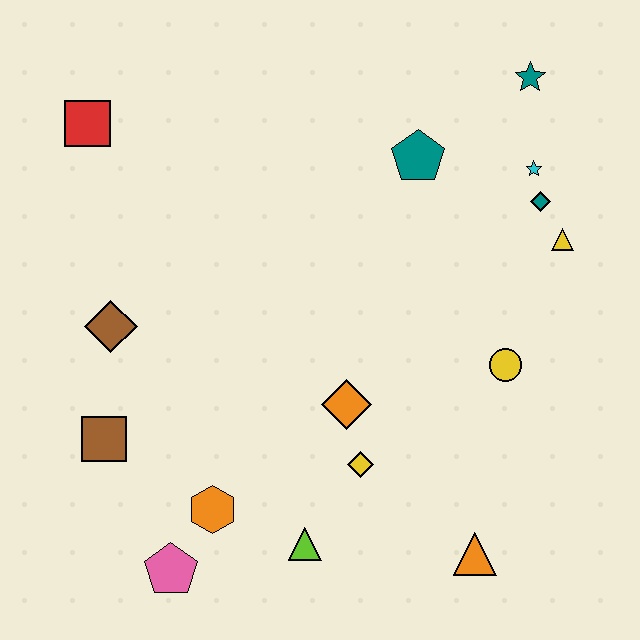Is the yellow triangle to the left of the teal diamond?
No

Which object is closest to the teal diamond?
The cyan star is closest to the teal diamond.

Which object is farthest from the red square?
The orange triangle is farthest from the red square.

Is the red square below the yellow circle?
No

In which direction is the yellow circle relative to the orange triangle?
The yellow circle is above the orange triangle.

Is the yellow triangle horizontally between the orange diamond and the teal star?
No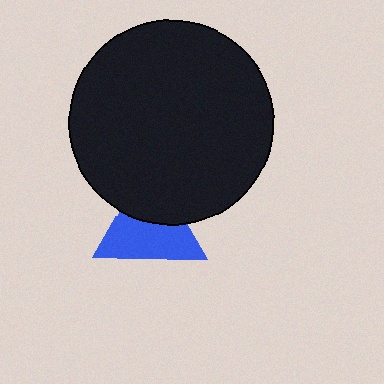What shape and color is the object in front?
The object in front is a black circle.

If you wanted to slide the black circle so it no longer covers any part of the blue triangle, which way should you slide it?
Slide it up — that is the most direct way to separate the two shapes.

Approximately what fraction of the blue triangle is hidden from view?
Roughly 40% of the blue triangle is hidden behind the black circle.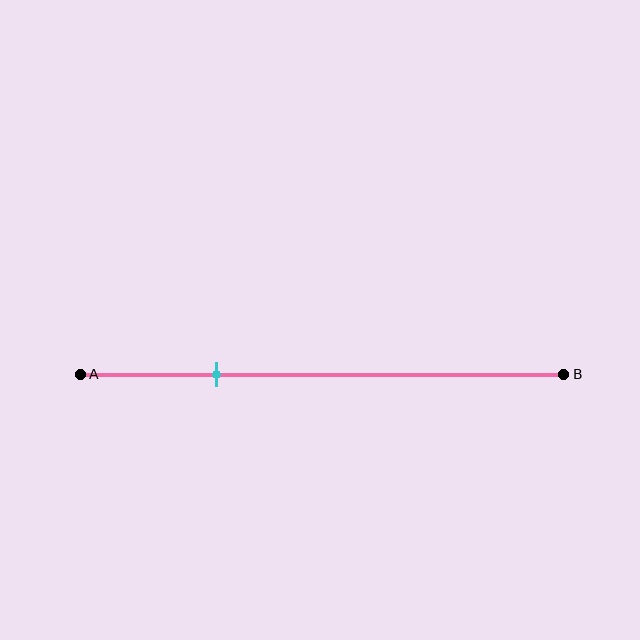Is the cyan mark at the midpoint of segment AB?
No, the mark is at about 30% from A, not at the 50% midpoint.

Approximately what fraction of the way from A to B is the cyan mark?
The cyan mark is approximately 30% of the way from A to B.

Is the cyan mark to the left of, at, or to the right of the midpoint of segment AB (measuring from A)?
The cyan mark is to the left of the midpoint of segment AB.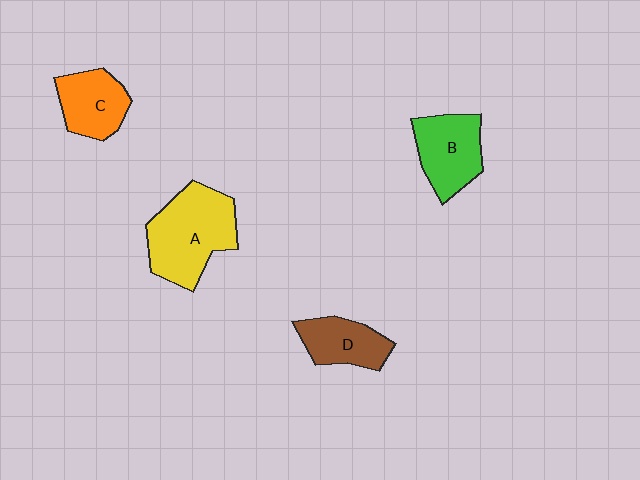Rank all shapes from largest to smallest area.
From largest to smallest: A (yellow), B (green), C (orange), D (brown).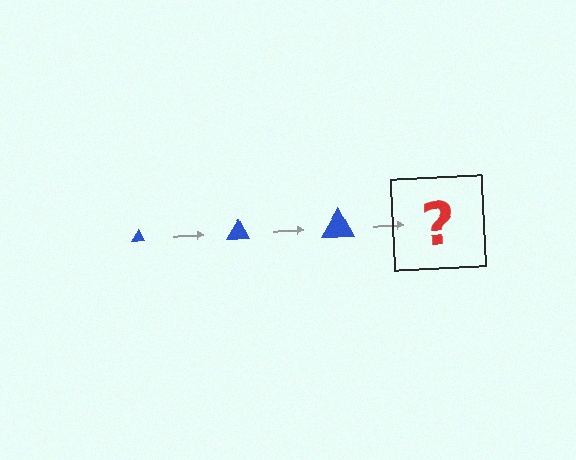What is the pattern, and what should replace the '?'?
The pattern is that the triangle gets progressively larger each step. The '?' should be a blue triangle, larger than the previous one.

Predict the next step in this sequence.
The next step is a blue triangle, larger than the previous one.